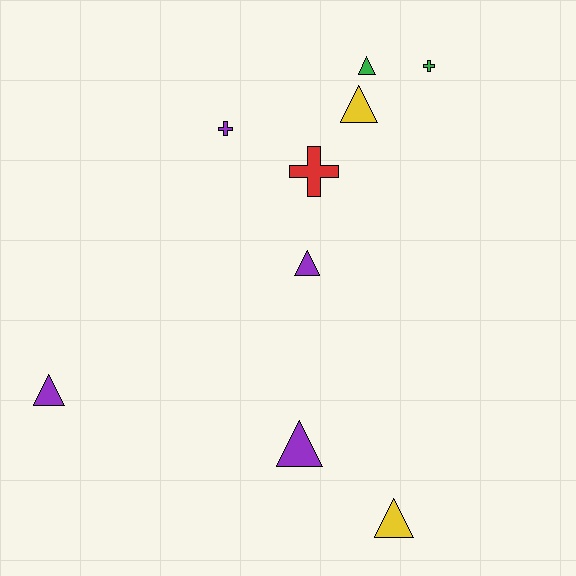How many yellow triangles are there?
There are 2 yellow triangles.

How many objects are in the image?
There are 9 objects.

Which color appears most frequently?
Purple, with 4 objects.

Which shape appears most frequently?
Triangle, with 6 objects.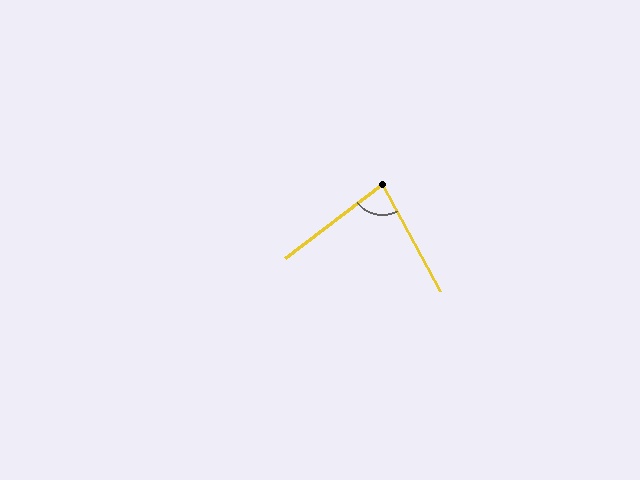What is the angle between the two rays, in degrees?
Approximately 81 degrees.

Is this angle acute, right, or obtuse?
It is acute.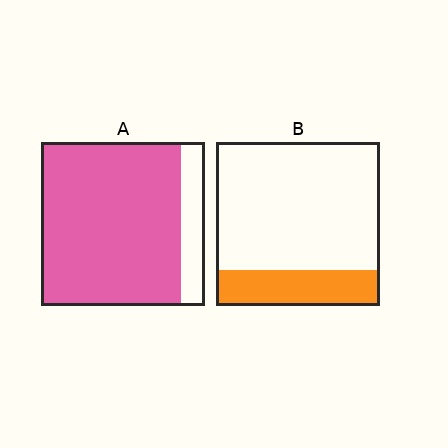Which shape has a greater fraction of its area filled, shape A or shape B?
Shape A.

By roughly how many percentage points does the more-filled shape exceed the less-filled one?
By roughly 65 percentage points (A over B).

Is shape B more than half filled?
No.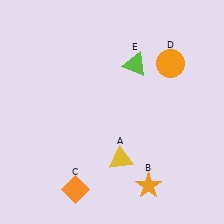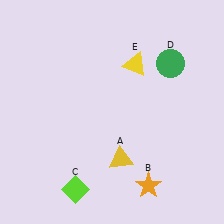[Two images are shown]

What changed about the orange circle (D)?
In Image 1, D is orange. In Image 2, it changed to green.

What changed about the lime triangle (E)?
In Image 1, E is lime. In Image 2, it changed to yellow.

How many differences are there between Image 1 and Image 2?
There are 3 differences between the two images.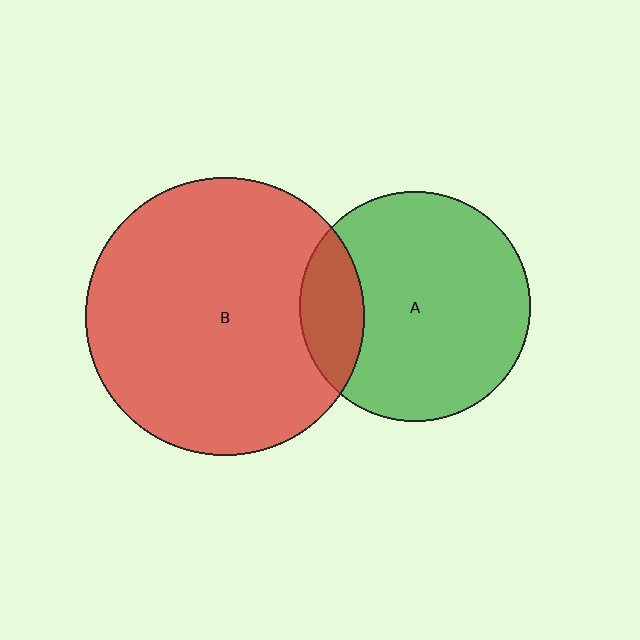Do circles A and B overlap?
Yes.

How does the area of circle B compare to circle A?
Approximately 1.5 times.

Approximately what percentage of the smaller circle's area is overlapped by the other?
Approximately 20%.